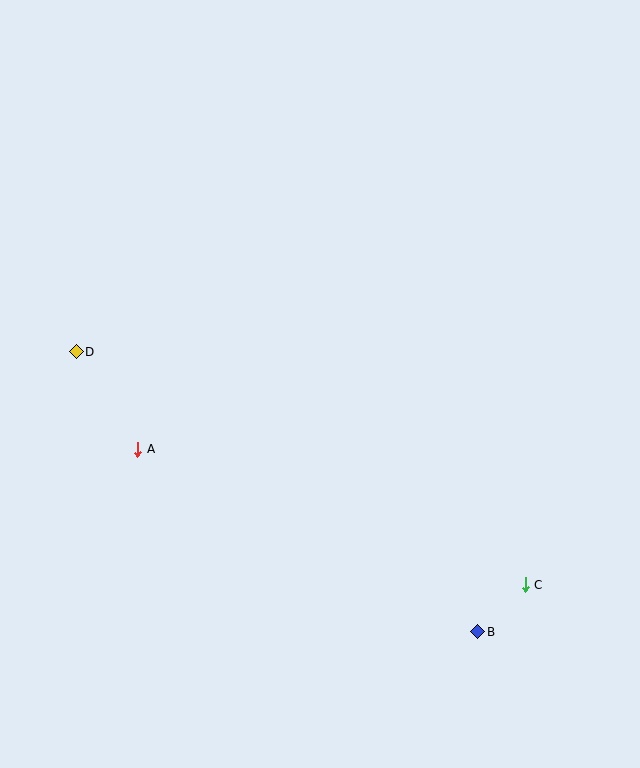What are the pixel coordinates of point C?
Point C is at (525, 585).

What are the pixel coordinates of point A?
Point A is at (138, 449).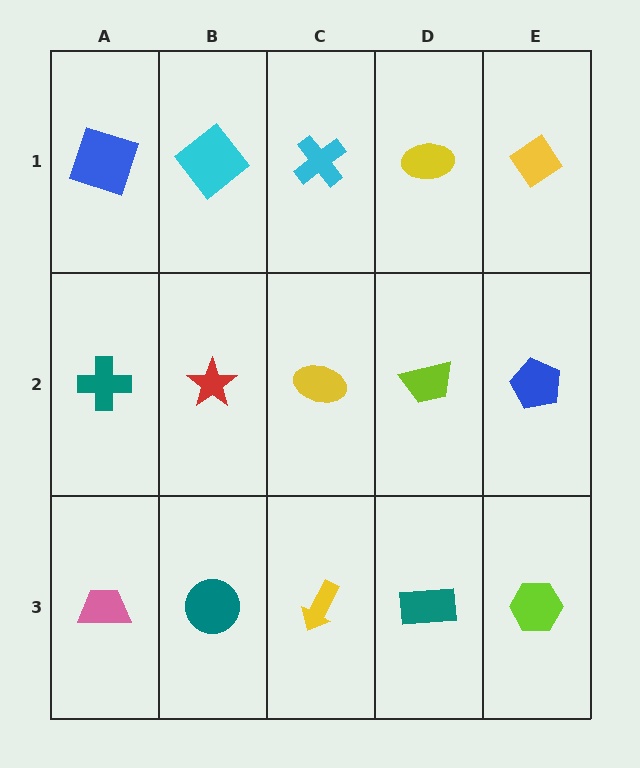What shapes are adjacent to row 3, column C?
A yellow ellipse (row 2, column C), a teal circle (row 3, column B), a teal rectangle (row 3, column D).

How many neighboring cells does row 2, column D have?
4.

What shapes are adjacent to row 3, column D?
A lime trapezoid (row 2, column D), a yellow arrow (row 3, column C), a lime hexagon (row 3, column E).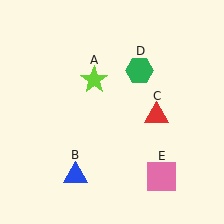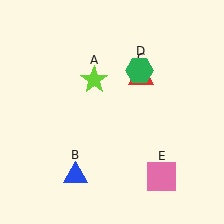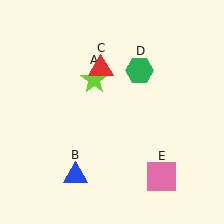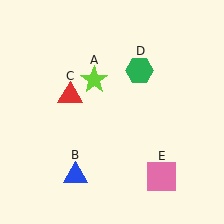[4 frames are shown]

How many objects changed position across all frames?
1 object changed position: red triangle (object C).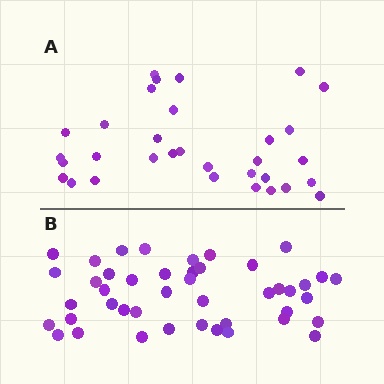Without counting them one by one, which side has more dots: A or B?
Region B (the bottom region) has more dots.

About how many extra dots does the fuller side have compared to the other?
Region B has roughly 12 or so more dots than region A.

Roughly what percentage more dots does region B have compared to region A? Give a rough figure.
About 40% more.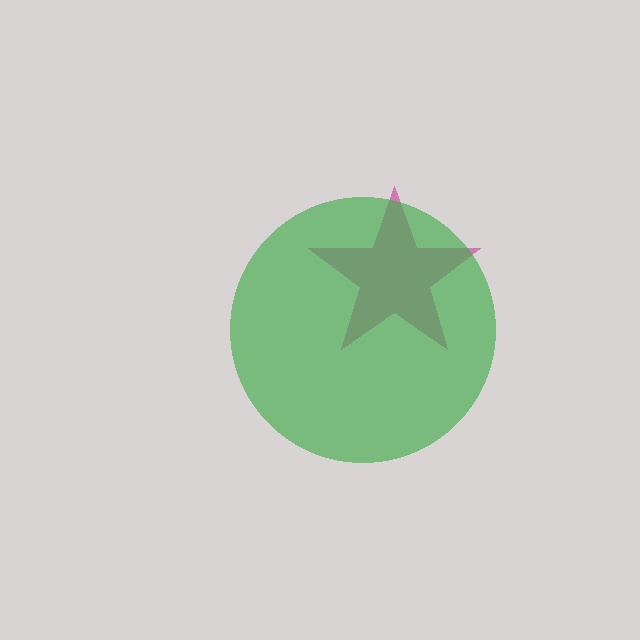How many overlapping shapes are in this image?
There are 2 overlapping shapes in the image.